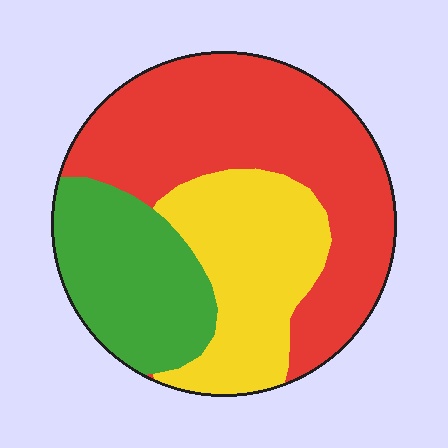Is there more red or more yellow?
Red.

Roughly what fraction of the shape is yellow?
Yellow covers about 25% of the shape.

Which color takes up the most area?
Red, at roughly 50%.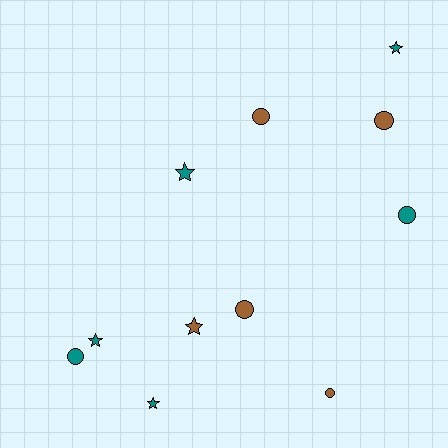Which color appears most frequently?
Teal, with 6 objects.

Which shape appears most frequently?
Circle, with 6 objects.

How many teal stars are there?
There are 4 teal stars.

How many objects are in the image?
There are 11 objects.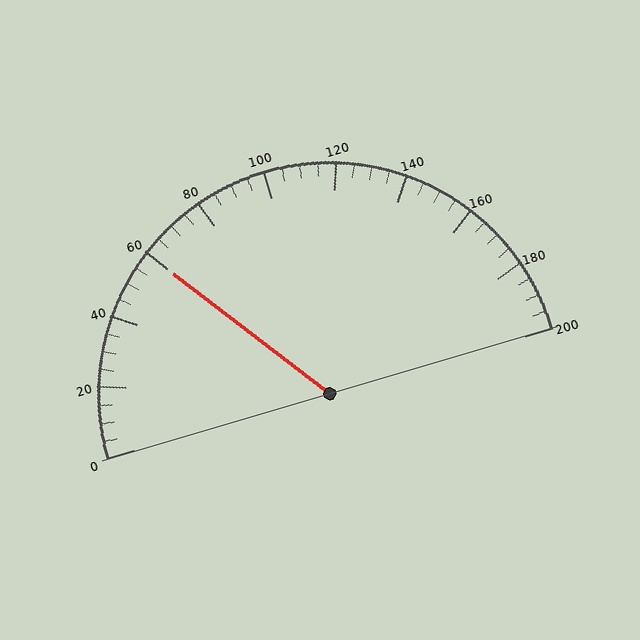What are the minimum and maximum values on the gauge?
The gauge ranges from 0 to 200.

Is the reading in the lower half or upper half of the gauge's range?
The reading is in the lower half of the range (0 to 200).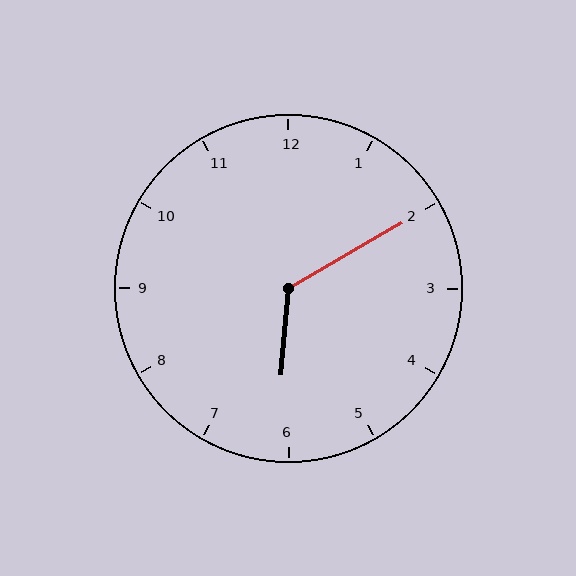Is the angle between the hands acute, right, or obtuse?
It is obtuse.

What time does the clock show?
6:10.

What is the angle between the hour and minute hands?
Approximately 125 degrees.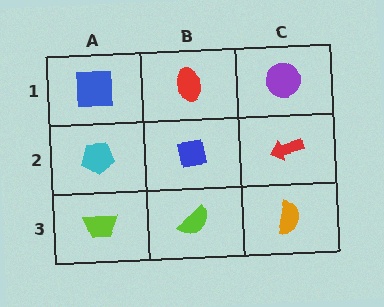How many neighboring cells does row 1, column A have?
2.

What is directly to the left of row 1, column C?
A red ellipse.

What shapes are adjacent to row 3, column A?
A cyan pentagon (row 2, column A), a lime semicircle (row 3, column B).